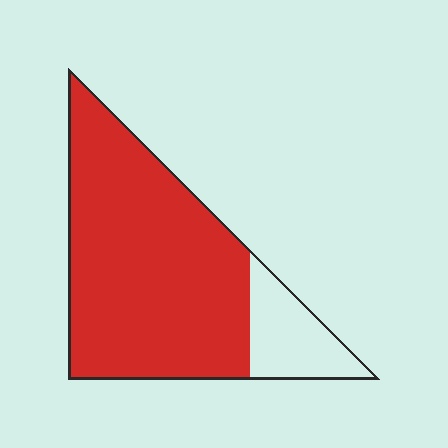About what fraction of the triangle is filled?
About five sixths (5/6).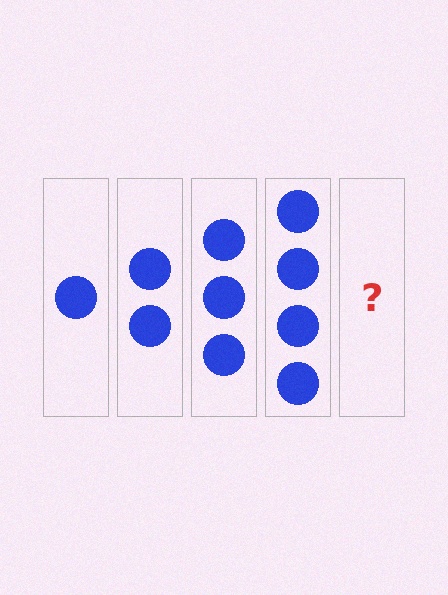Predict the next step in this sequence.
The next step is 5 circles.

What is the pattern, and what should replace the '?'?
The pattern is that each step adds one more circle. The '?' should be 5 circles.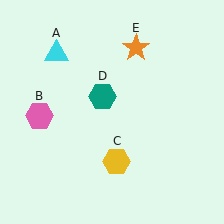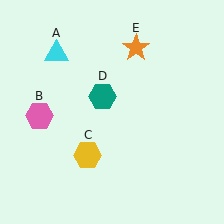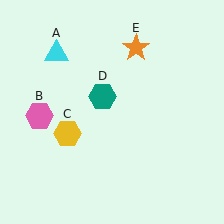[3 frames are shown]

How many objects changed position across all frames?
1 object changed position: yellow hexagon (object C).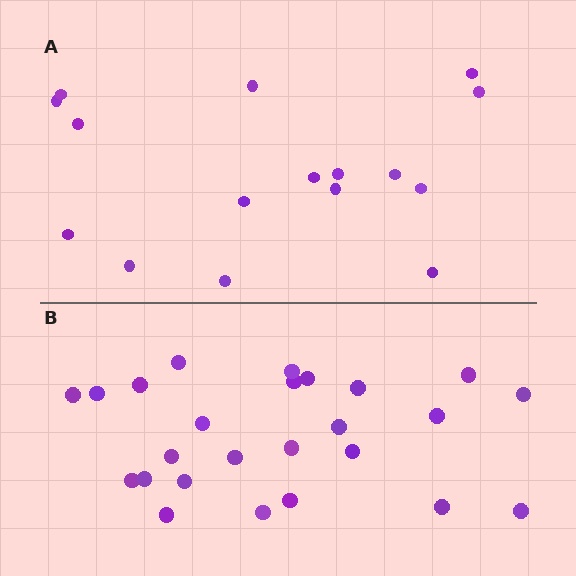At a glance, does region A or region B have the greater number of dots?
Region B (the bottom region) has more dots.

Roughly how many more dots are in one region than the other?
Region B has roughly 8 or so more dots than region A.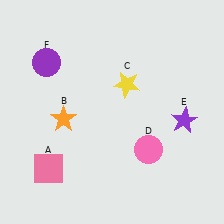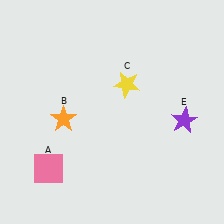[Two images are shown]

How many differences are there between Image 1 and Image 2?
There are 2 differences between the two images.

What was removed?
The purple circle (F), the pink circle (D) were removed in Image 2.